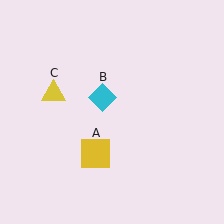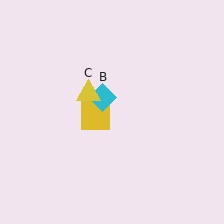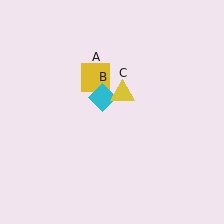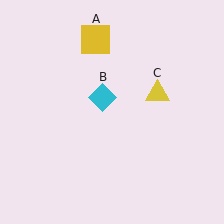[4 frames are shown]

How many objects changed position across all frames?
2 objects changed position: yellow square (object A), yellow triangle (object C).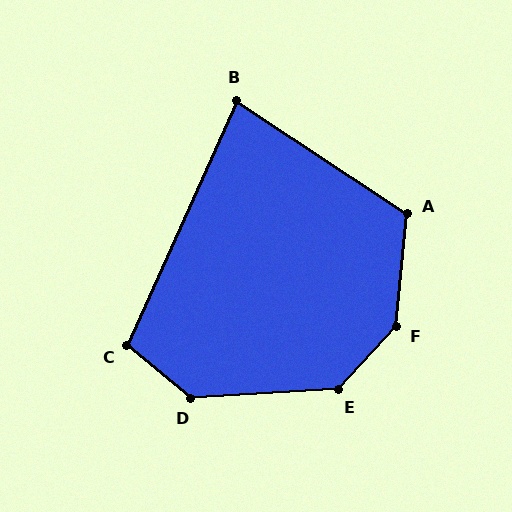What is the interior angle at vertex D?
Approximately 136 degrees (obtuse).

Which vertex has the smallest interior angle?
B, at approximately 81 degrees.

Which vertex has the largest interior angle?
F, at approximately 143 degrees.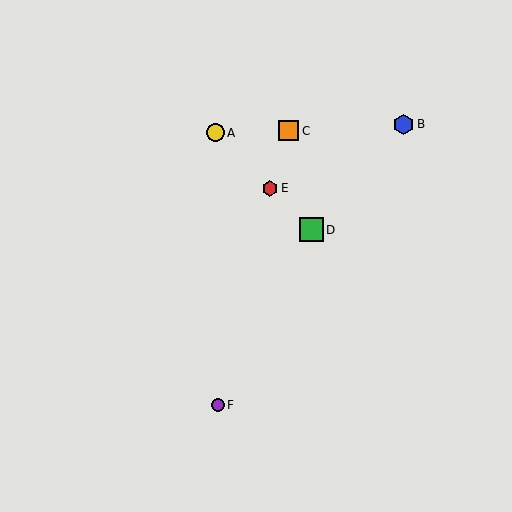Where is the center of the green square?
The center of the green square is at (312, 230).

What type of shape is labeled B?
Shape B is a blue hexagon.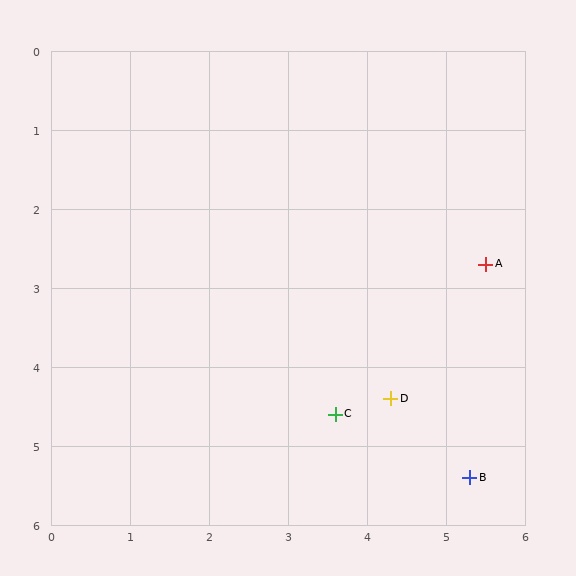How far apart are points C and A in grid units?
Points C and A are about 2.7 grid units apart.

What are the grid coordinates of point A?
Point A is at approximately (5.5, 2.7).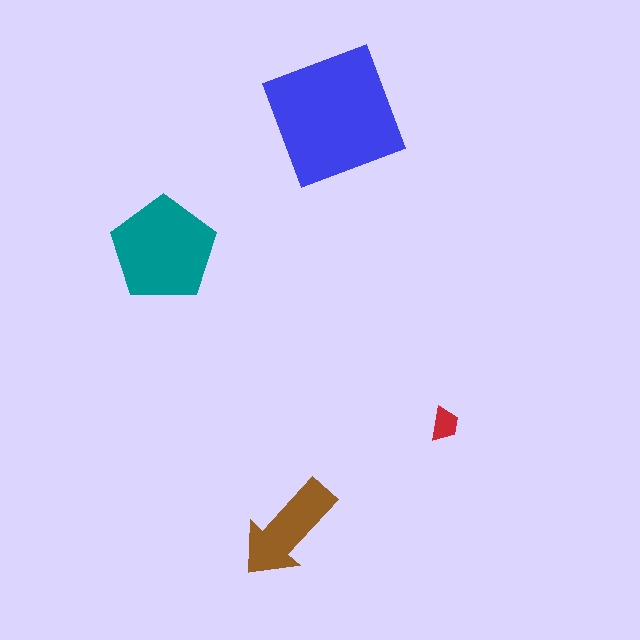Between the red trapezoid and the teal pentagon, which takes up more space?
The teal pentagon.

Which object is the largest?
The blue square.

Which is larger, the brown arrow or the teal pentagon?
The teal pentagon.